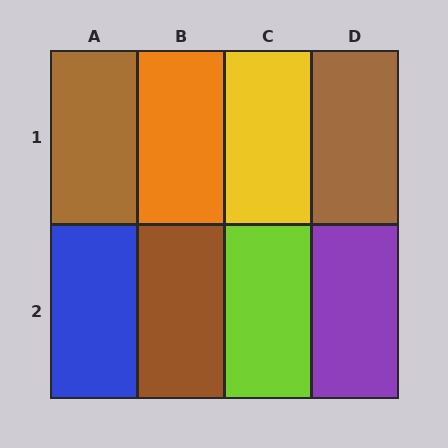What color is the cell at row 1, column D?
Brown.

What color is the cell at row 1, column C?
Yellow.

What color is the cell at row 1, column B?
Orange.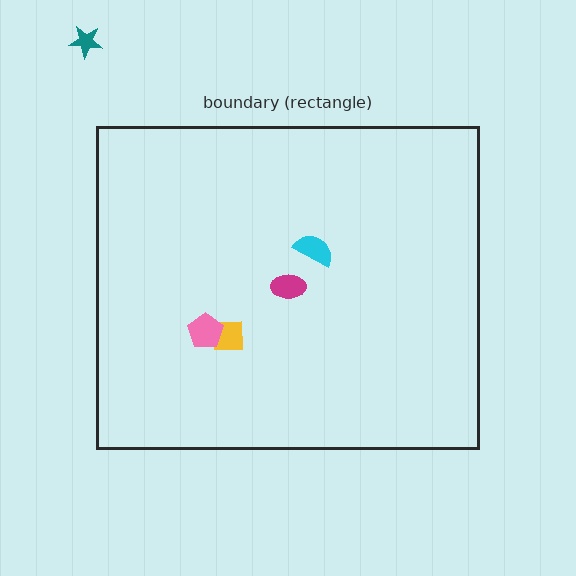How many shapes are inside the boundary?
4 inside, 1 outside.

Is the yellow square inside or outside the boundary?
Inside.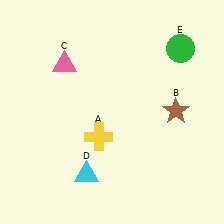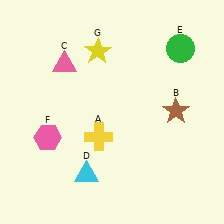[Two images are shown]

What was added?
A pink hexagon (F), a yellow star (G) were added in Image 2.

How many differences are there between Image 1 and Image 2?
There are 2 differences between the two images.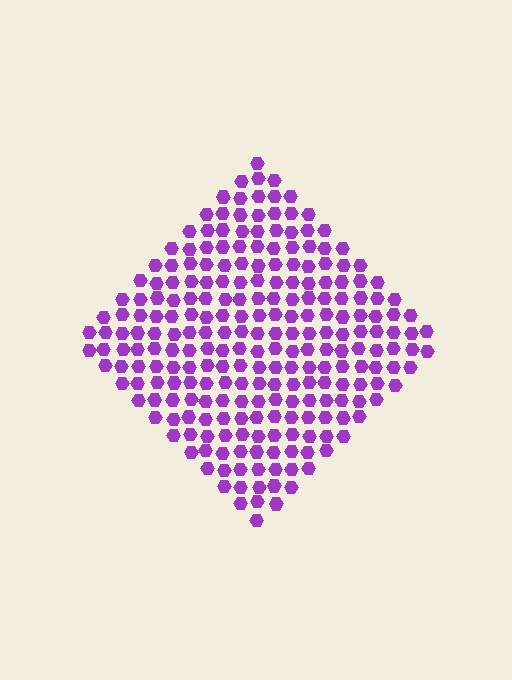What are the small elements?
The small elements are hexagons.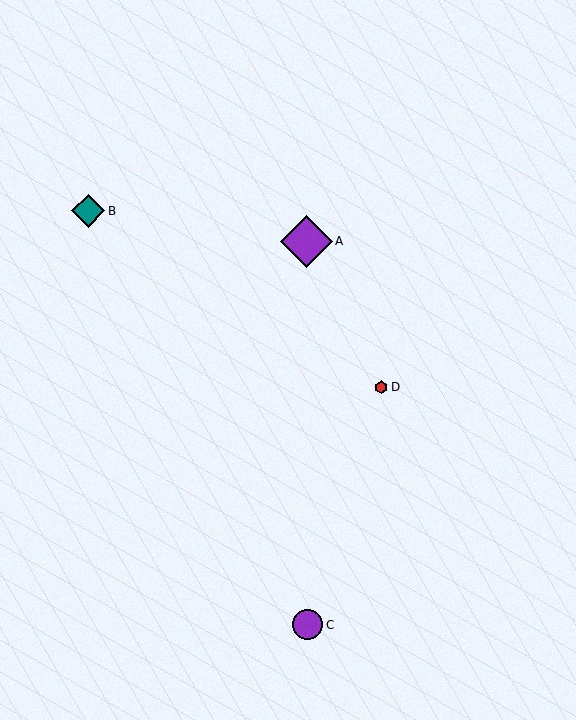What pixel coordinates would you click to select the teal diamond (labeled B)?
Click at (88, 211) to select the teal diamond B.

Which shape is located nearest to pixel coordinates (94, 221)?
The teal diamond (labeled B) at (88, 211) is nearest to that location.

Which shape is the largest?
The purple diamond (labeled A) is the largest.